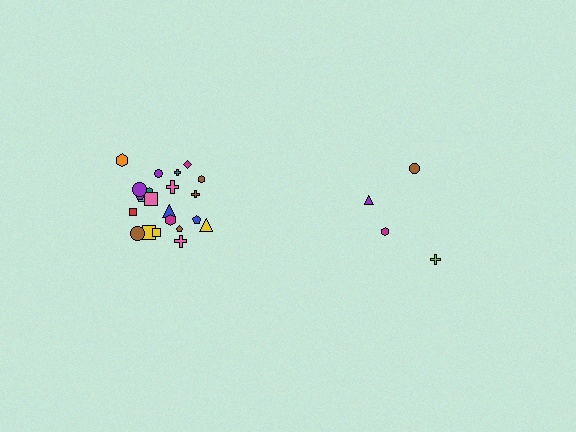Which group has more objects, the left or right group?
The left group.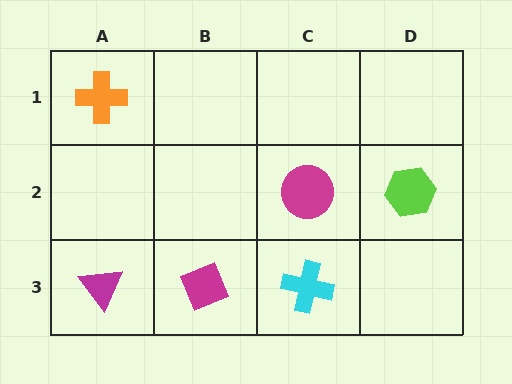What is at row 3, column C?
A cyan cross.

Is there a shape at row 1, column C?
No, that cell is empty.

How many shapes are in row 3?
3 shapes.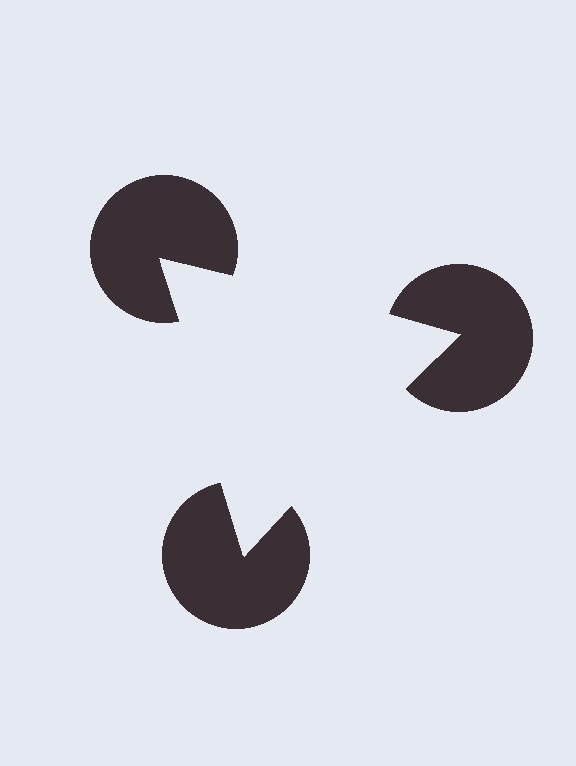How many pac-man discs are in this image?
There are 3 — one at each vertex of the illusory triangle.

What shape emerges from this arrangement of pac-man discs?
An illusory triangle — its edges are inferred from the aligned wedge cuts in the pac-man discs, not physically drawn.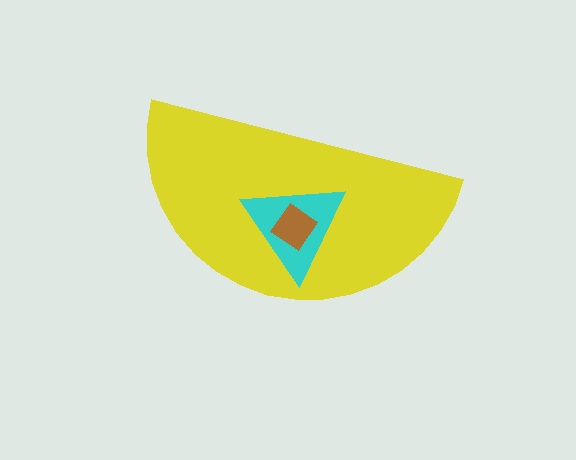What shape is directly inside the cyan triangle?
The brown diamond.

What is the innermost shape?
The brown diamond.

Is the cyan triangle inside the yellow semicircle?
Yes.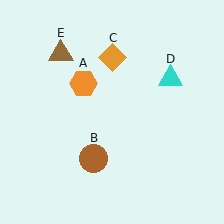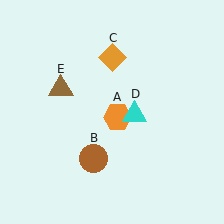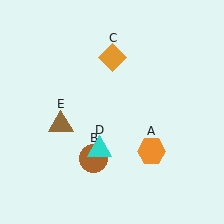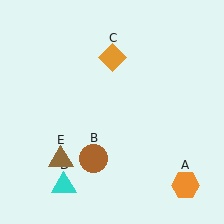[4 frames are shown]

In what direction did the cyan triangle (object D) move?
The cyan triangle (object D) moved down and to the left.